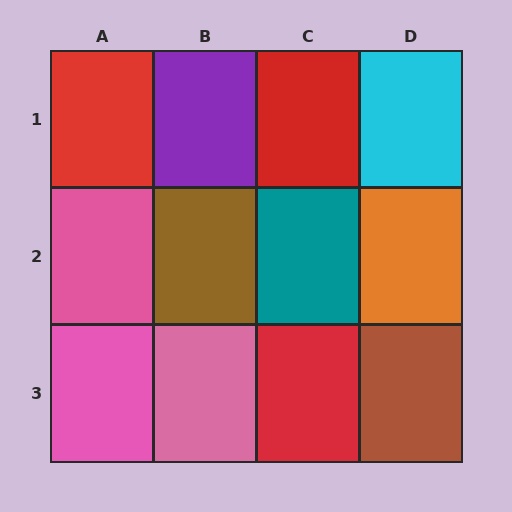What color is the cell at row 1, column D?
Cyan.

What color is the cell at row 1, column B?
Purple.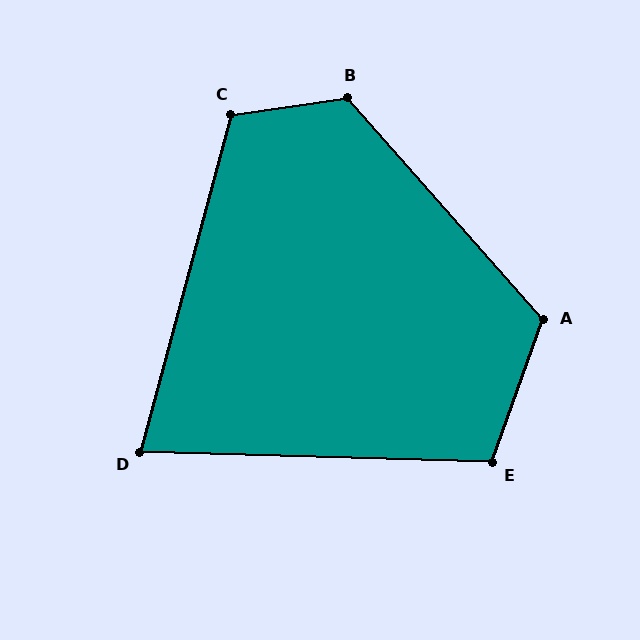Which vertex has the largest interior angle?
B, at approximately 123 degrees.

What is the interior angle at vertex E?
Approximately 108 degrees (obtuse).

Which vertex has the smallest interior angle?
D, at approximately 77 degrees.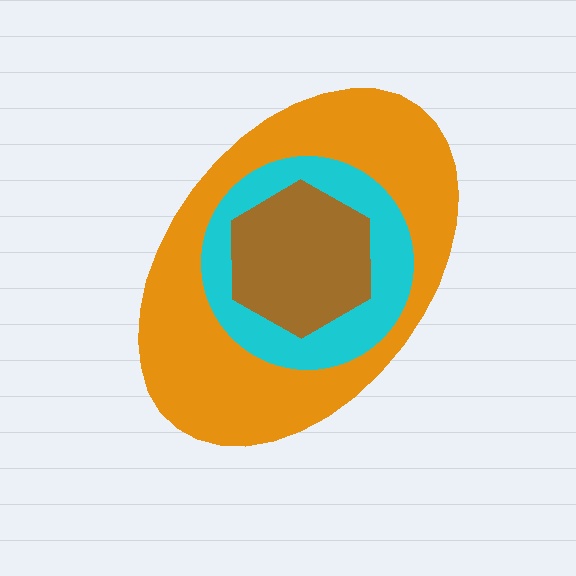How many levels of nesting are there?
3.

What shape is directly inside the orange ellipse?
The cyan circle.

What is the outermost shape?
The orange ellipse.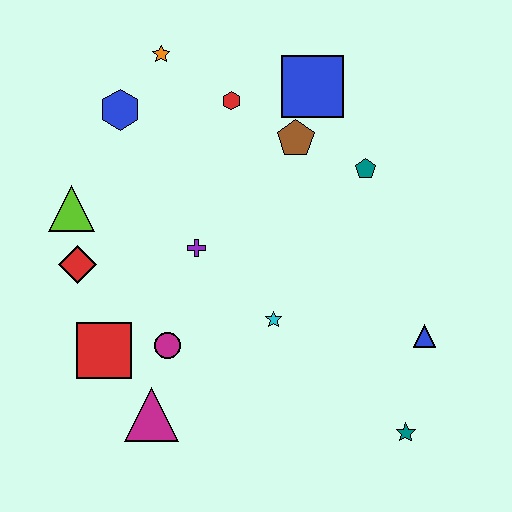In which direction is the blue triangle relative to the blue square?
The blue triangle is below the blue square.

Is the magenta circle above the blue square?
No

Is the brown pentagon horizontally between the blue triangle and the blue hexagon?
Yes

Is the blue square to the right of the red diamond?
Yes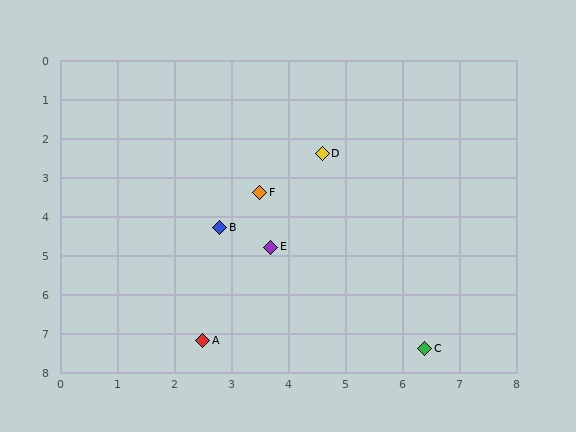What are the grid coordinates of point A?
Point A is at approximately (2.5, 7.2).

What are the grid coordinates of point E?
Point E is at approximately (3.7, 4.8).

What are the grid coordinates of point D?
Point D is at approximately (4.6, 2.4).